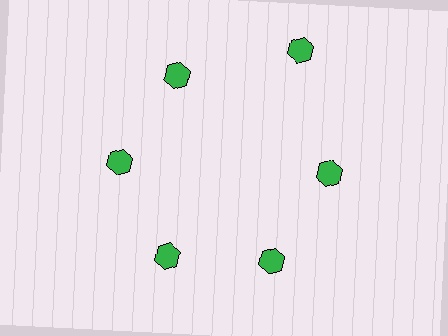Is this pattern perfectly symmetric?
No. The 6 green hexagons are arranged in a ring, but one element near the 1 o'clock position is pushed outward from the center, breaking the 6-fold rotational symmetry.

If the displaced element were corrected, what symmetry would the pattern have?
It would have 6-fold rotational symmetry — the pattern would map onto itself every 60 degrees.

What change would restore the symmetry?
The symmetry would be restored by moving it inward, back onto the ring so that all 6 hexagons sit at equal angles and equal distance from the center.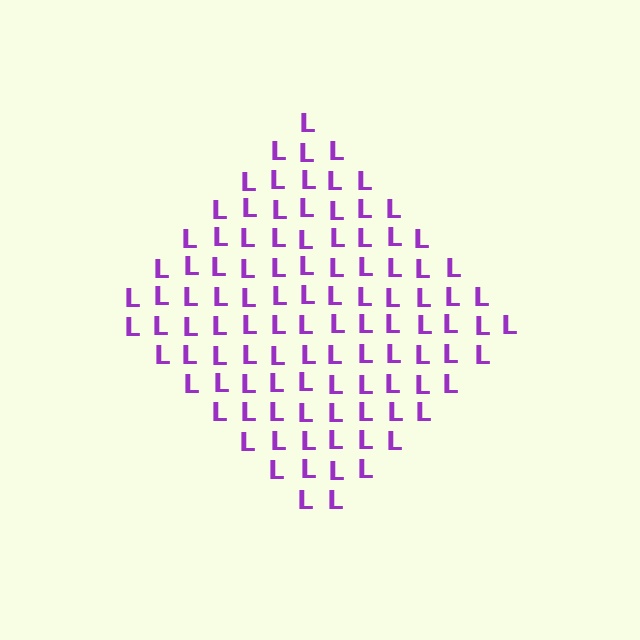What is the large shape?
The large shape is a diamond.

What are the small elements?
The small elements are letter L's.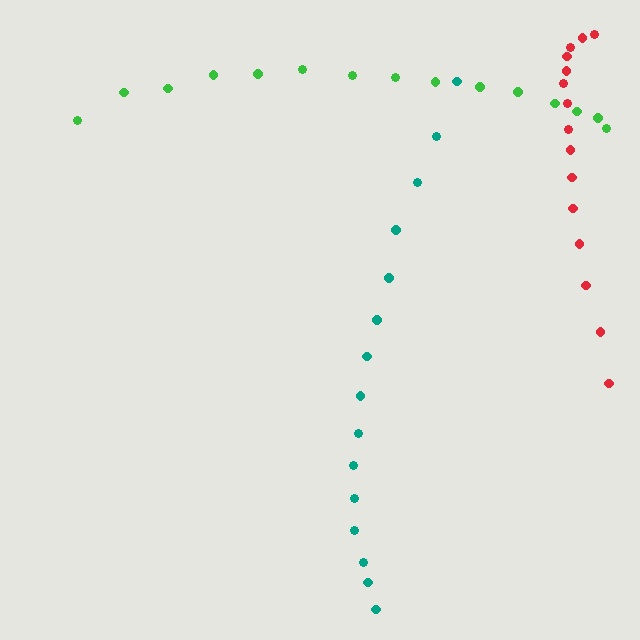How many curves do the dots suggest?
There are 3 distinct paths.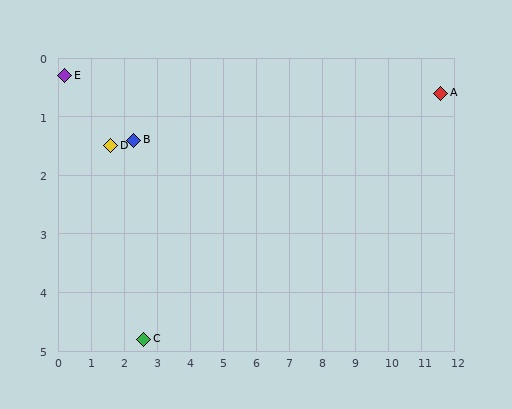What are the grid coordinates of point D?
Point D is at approximately (1.6, 1.5).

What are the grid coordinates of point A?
Point A is at approximately (11.6, 0.6).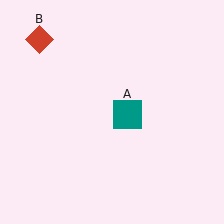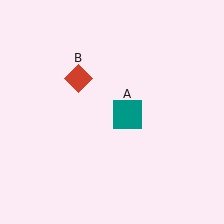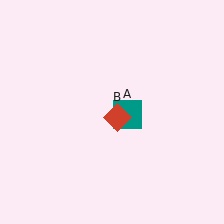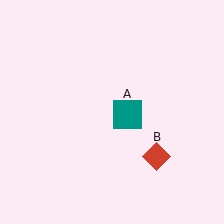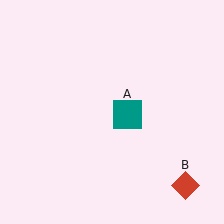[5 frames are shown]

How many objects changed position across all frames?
1 object changed position: red diamond (object B).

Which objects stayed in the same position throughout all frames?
Teal square (object A) remained stationary.